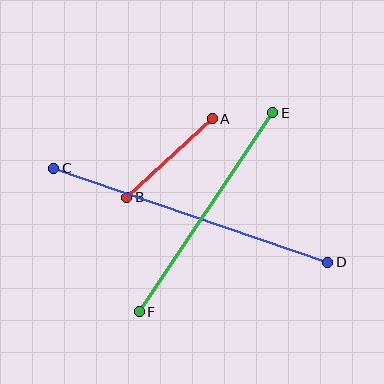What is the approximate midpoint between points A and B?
The midpoint is at approximately (170, 158) pixels.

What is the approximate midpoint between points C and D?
The midpoint is at approximately (191, 215) pixels.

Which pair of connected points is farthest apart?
Points C and D are farthest apart.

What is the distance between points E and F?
The distance is approximately 240 pixels.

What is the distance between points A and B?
The distance is approximately 116 pixels.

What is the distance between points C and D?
The distance is approximately 290 pixels.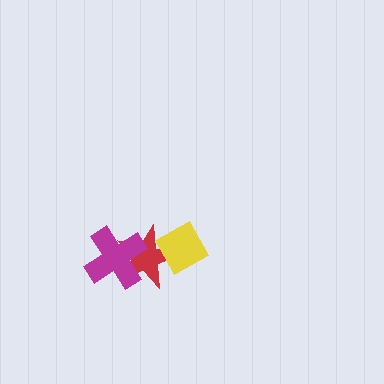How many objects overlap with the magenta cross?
1 object overlaps with the magenta cross.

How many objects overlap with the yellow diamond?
1 object overlaps with the yellow diamond.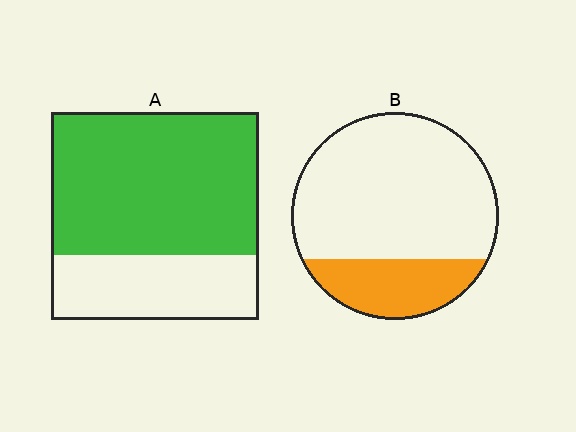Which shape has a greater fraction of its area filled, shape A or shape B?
Shape A.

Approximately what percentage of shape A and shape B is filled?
A is approximately 70% and B is approximately 25%.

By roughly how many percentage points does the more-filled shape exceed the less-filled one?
By roughly 45 percentage points (A over B).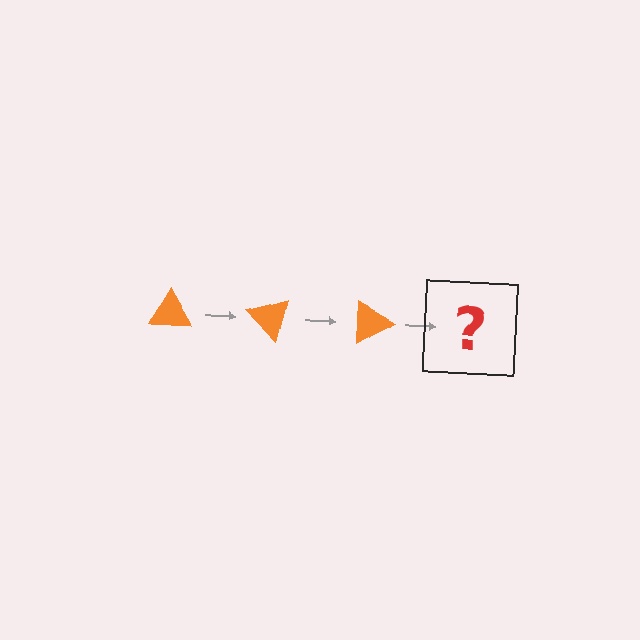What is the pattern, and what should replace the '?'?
The pattern is that the triangle rotates 45 degrees each step. The '?' should be an orange triangle rotated 135 degrees.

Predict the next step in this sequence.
The next step is an orange triangle rotated 135 degrees.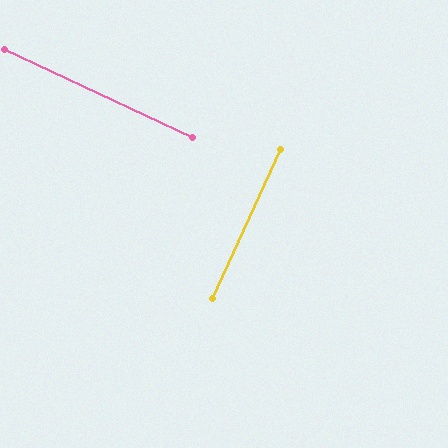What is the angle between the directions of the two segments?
Approximately 89 degrees.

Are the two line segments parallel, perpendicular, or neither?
Perpendicular — they meet at approximately 89°.